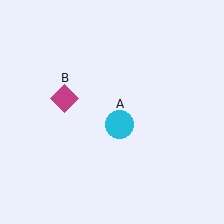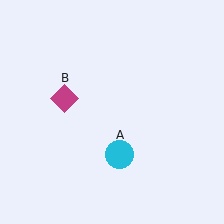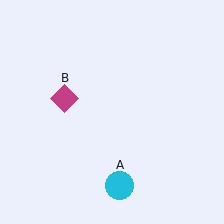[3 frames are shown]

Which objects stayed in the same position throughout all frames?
Magenta diamond (object B) remained stationary.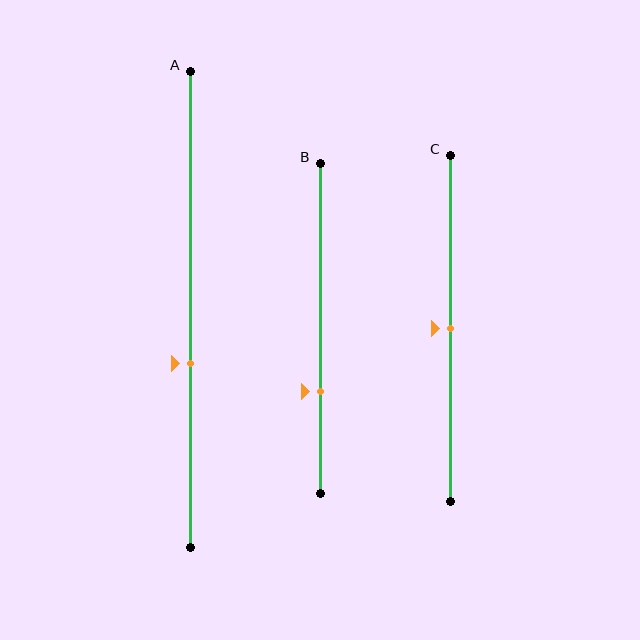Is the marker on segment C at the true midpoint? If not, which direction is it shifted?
Yes, the marker on segment C is at the true midpoint.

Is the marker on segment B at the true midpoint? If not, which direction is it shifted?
No, the marker on segment B is shifted downward by about 19% of the segment length.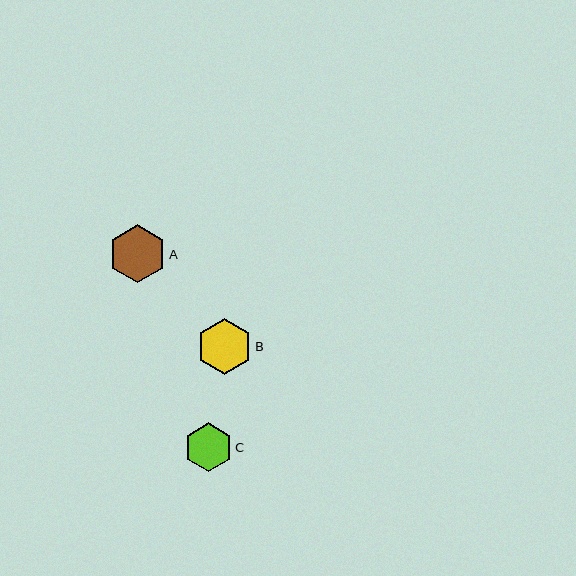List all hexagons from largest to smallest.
From largest to smallest: A, B, C.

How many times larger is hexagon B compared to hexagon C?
Hexagon B is approximately 1.2 times the size of hexagon C.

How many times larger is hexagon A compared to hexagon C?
Hexagon A is approximately 1.2 times the size of hexagon C.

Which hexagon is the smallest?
Hexagon C is the smallest with a size of approximately 48 pixels.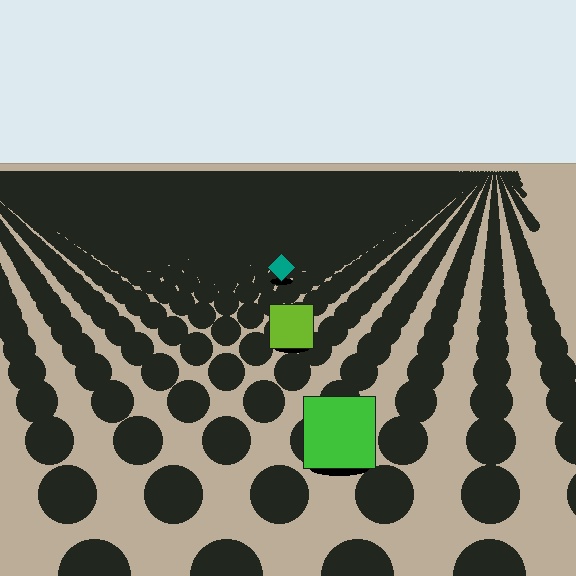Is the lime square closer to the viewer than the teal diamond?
Yes. The lime square is closer — you can tell from the texture gradient: the ground texture is coarser near it.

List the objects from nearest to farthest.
From nearest to farthest: the green square, the lime square, the teal diamond.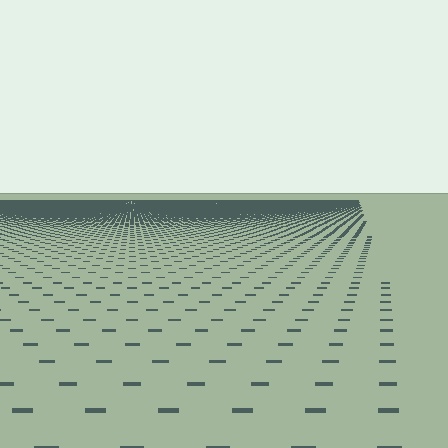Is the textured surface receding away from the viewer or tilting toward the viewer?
The surface is receding away from the viewer. Texture elements get smaller and denser toward the top.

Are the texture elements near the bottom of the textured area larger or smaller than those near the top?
Larger. Near the bottom, elements are closer to the viewer and appear at a bigger on-screen size.